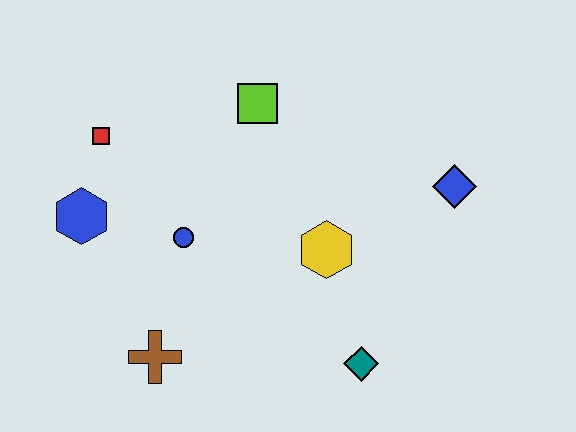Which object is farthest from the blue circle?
The blue diamond is farthest from the blue circle.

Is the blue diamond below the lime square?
Yes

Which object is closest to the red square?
The blue hexagon is closest to the red square.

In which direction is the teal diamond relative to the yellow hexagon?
The teal diamond is below the yellow hexagon.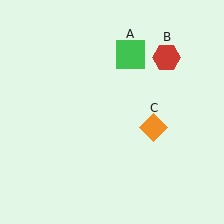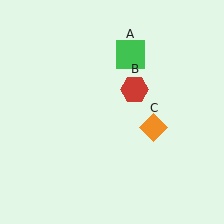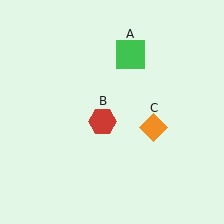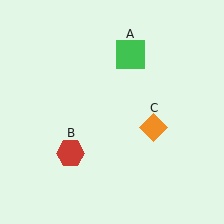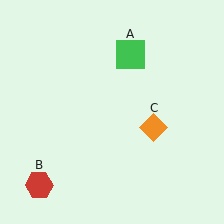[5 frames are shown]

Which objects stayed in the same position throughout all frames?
Green square (object A) and orange diamond (object C) remained stationary.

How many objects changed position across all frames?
1 object changed position: red hexagon (object B).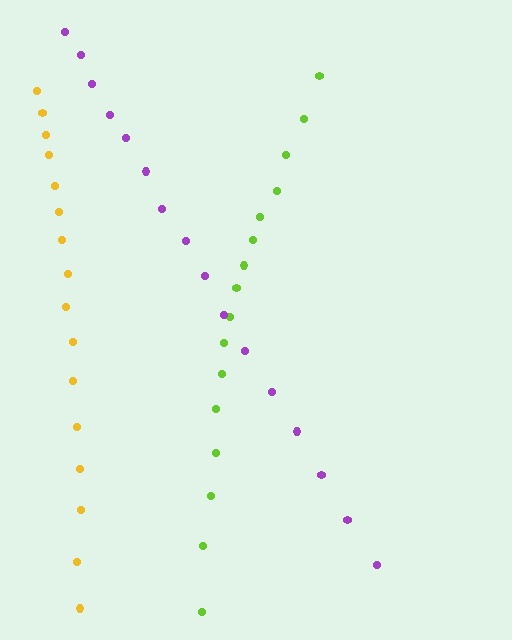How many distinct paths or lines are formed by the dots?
There are 3 distinct paths.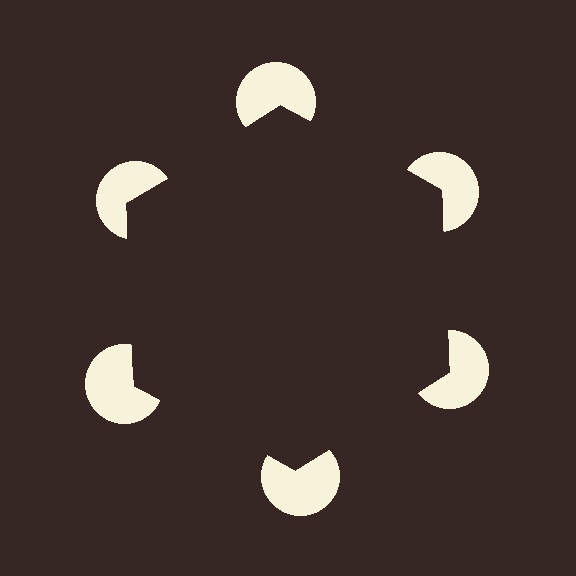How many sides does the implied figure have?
6 sides.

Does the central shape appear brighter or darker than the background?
It typically appears slightly darker than the background, even though no actual brightness change is drawn.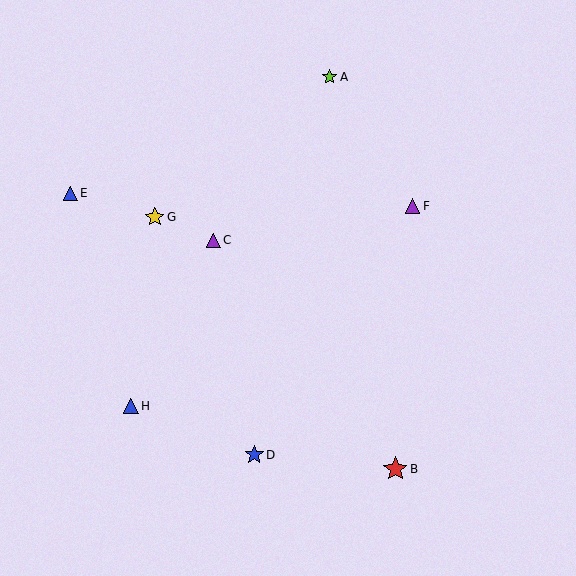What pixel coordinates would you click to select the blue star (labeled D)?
Click at (254, 455) to select the blue star D.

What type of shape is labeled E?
Shape E is a blue triangle.